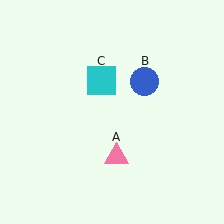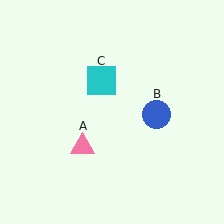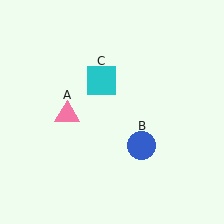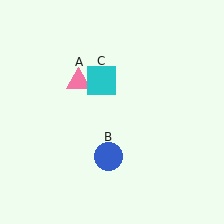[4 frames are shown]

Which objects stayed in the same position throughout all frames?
Cyan square (object C) remained stationary.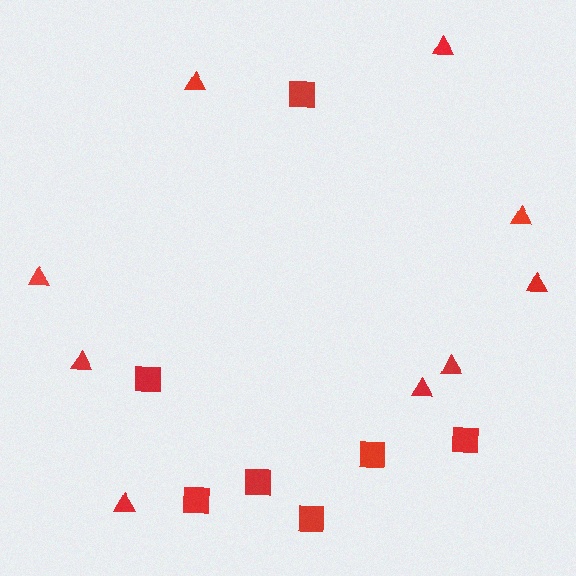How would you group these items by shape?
There are 2 groups: one group of triangles (9) and one group of squares (7).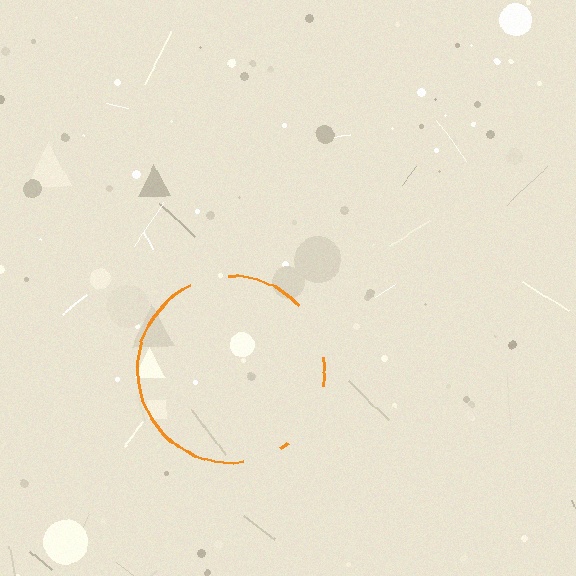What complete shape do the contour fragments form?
The contour fragments form a circle.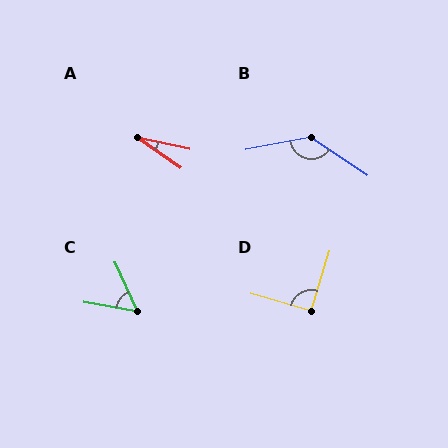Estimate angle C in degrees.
Approximately 55 degrees.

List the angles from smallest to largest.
A (23°), C (55°), D (91°), B (136°).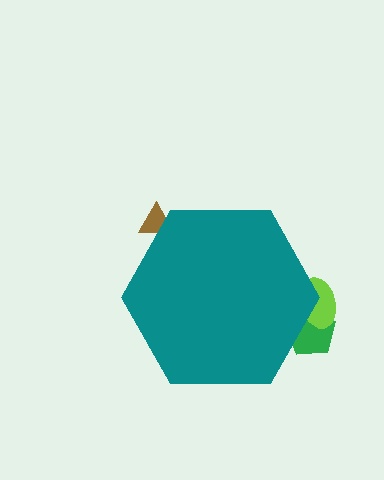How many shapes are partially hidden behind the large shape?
3 shapes are partially hidden.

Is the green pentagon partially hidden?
Yes, the green pentagon is partially hidden behind the teal hexagon.